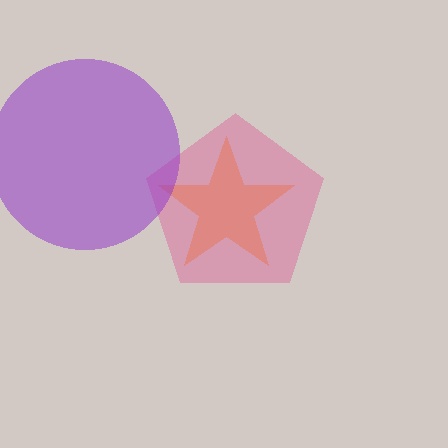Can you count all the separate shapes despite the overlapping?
Yes, there are 3 separate shapes.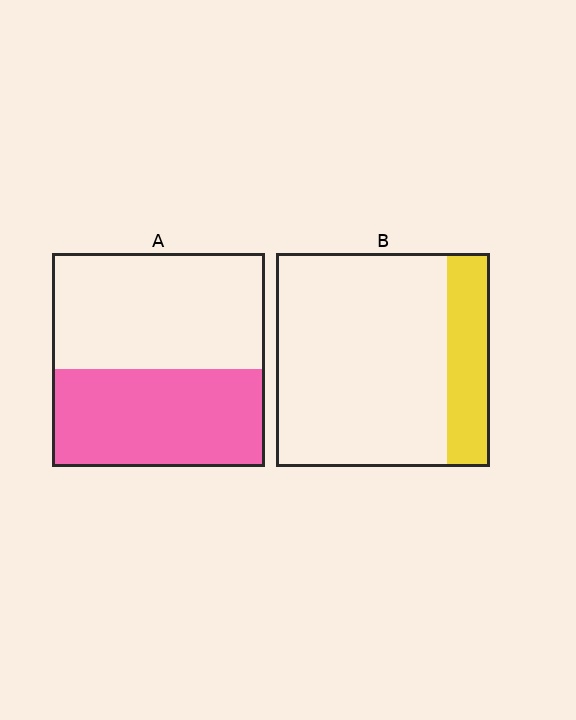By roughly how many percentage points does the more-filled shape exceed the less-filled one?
By roughly 25 percentage points (A over B).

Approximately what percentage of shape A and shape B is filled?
A is approximately 45% and B is approximately 20%.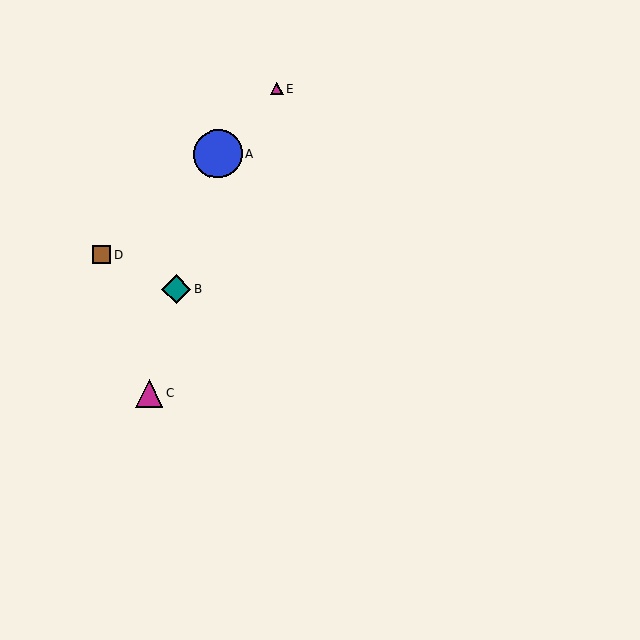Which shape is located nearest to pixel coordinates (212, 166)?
The blue circle (labeled A) at (218, 154) is nearest to that location.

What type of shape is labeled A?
Shape A is a blue circle.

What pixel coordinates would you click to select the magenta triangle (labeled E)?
Click at (277, 89) to select the magenta triangle E.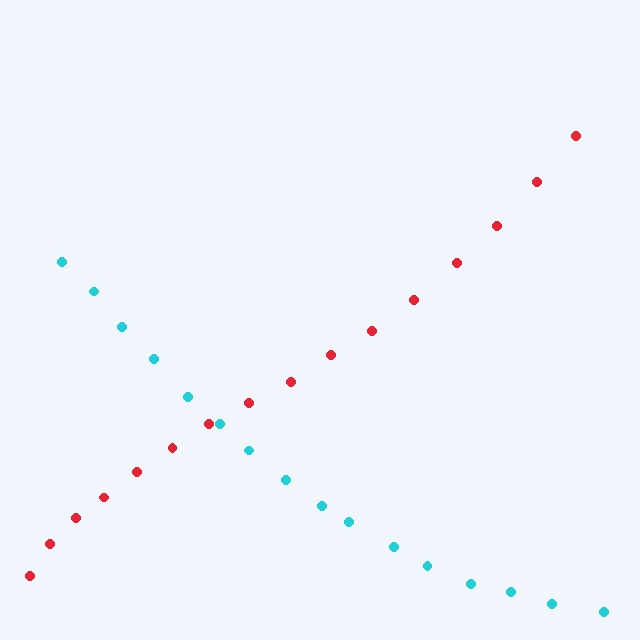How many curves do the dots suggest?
There are 2 distinct paths.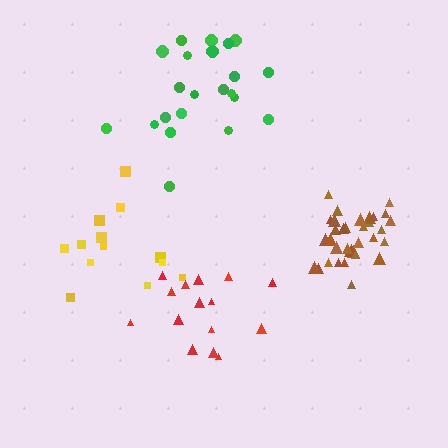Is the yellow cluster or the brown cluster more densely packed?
Brown.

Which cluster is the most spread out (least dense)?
Yellow.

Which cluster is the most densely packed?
Brown.